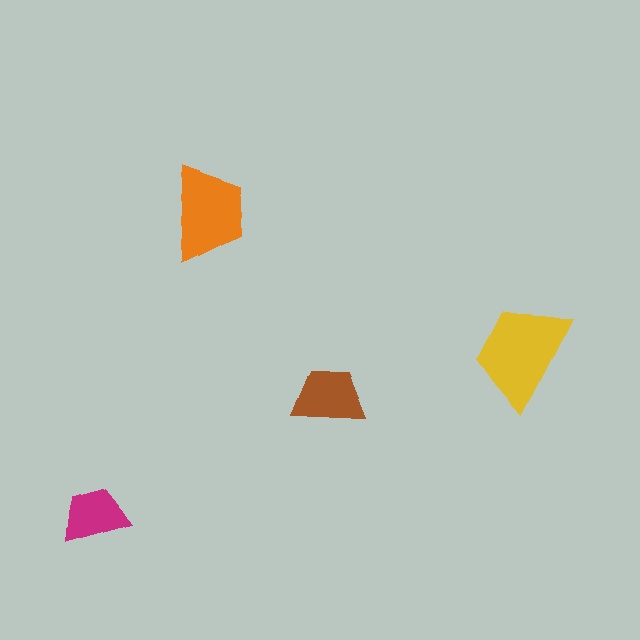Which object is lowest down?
The magenta trapezoid is bottommost.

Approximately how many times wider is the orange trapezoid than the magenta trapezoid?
About 1.5 times wider.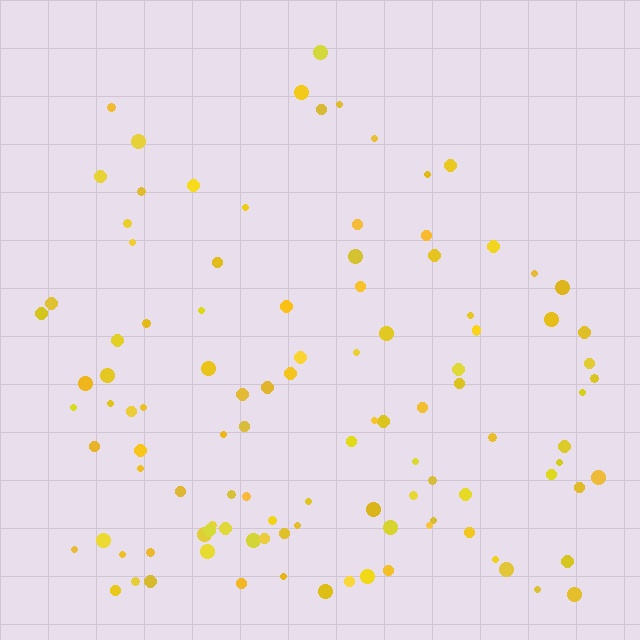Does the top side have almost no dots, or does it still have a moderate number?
Still a moderate number, just noticeably fewer than the bottom.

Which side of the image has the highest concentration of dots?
The bottom.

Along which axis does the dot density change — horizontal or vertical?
Vertical.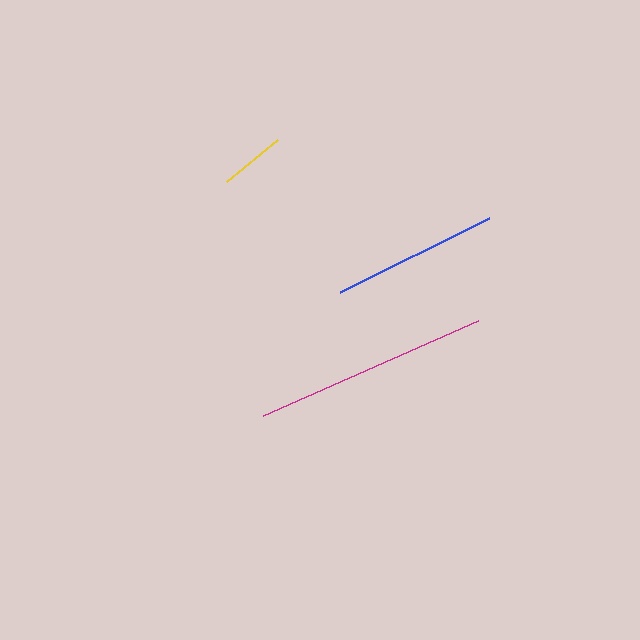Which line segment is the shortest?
The yellow line is the shortest at approximately 66 pixels.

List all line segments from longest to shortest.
From longest to shortest: magenta, blue, yellow.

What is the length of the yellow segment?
The yellow segment is approximately 66 pixels long.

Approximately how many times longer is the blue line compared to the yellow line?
The blue line is approximately 2.5 times the length of the yellow line.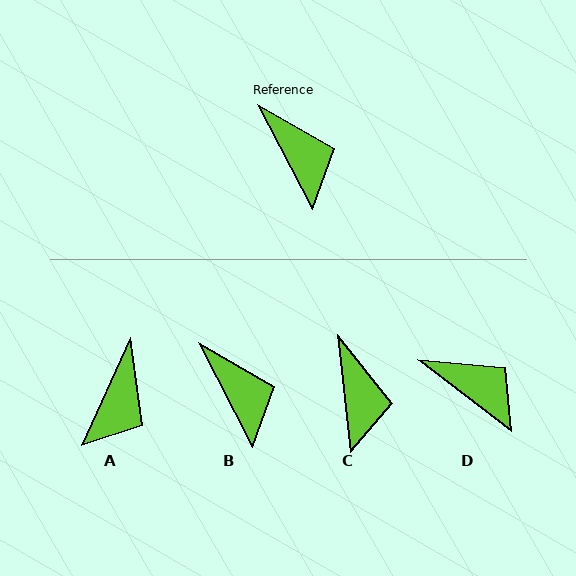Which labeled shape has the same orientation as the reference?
B.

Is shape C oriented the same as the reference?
No, it is off by about 21 degrees.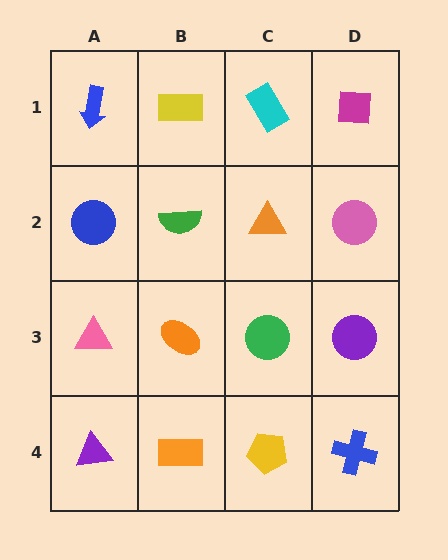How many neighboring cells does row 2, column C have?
4.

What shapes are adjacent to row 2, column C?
A cyan rectangle (row 1, column C), a green circle (row 3, column C), a green semicircle (row 2, column B), a pink circle (row 2, column D).